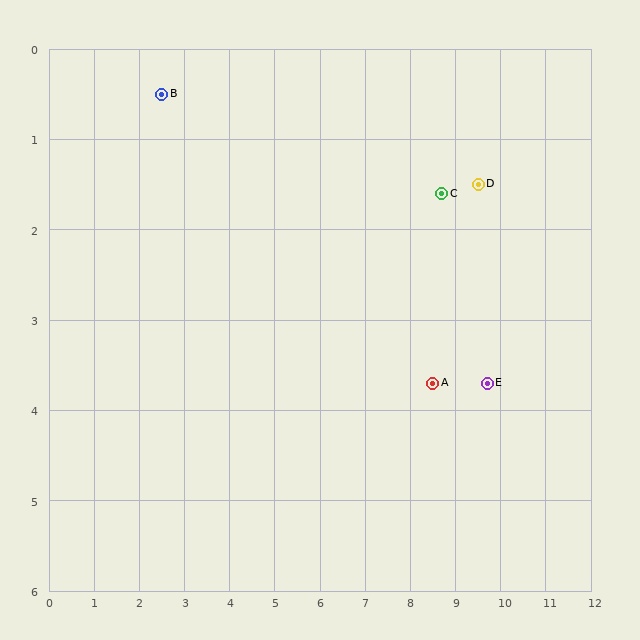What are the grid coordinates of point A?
Point A is at approximately (8.5, 3.7).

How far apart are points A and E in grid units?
Points A and E are about 1.2 grid units apart.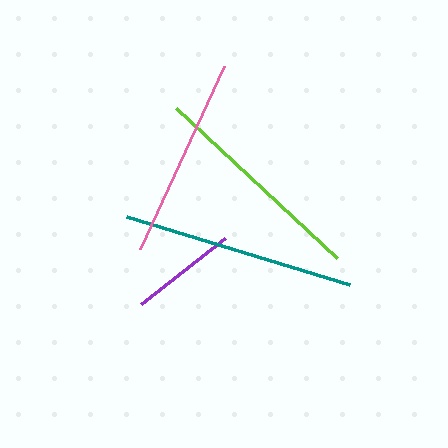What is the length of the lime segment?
The lime segment is approximately 219 pixels long.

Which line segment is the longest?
The teal line is the longest at approximately 234 pixels.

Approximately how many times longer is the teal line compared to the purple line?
The teal line is approximately 2.2 times the length of the purple line.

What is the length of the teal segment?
The teal segment is approximately 234 pixels long.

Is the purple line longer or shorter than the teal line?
The teal line is longer than the purple line.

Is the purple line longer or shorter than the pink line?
The pink line is longer than the purple line.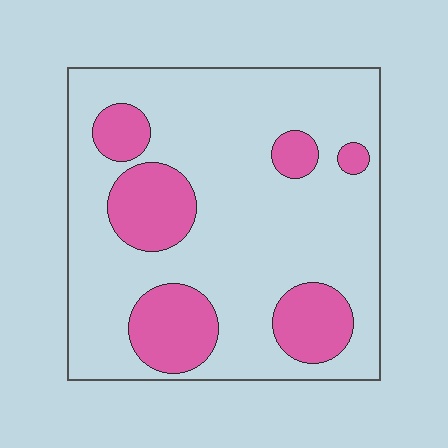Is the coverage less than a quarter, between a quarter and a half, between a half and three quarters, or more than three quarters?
Less than a quarter.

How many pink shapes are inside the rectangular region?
6.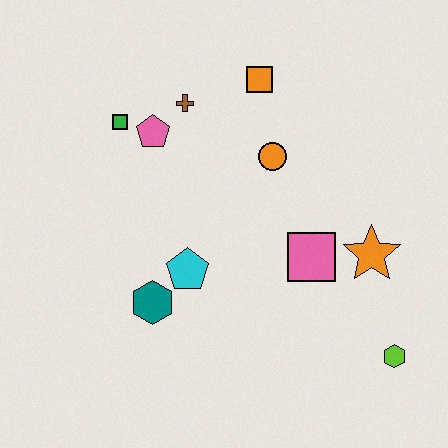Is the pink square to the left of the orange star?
Yes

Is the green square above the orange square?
No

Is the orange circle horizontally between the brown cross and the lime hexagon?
Yes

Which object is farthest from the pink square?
The green square is farthest from the pink square.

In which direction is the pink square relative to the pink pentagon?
The pink square is to the right of the pink pentagon.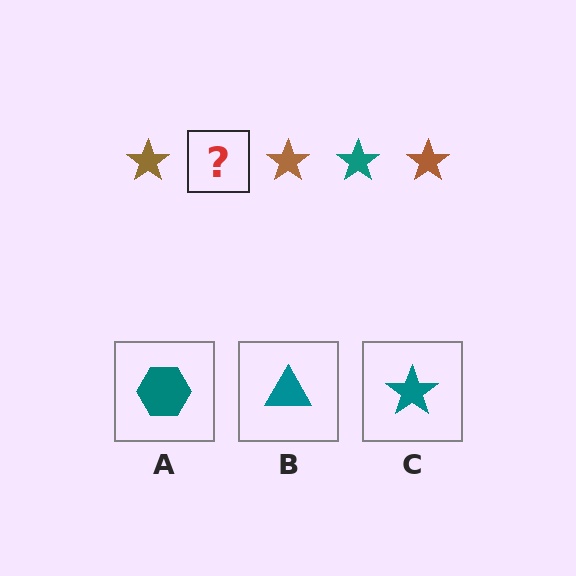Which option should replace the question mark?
Option C.